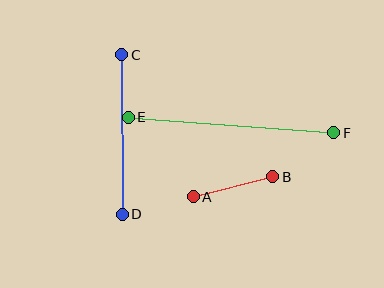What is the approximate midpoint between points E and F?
The midpoint is at approximately (231, 125) pixels.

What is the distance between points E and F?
The distance is approximately 206 pixels.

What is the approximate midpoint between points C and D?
The midpoint is at approximately (122, 134) pixels.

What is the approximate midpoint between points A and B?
The midpoint is at approximately (233, 187) pixels.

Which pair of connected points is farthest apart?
Points E and F are farthest apart.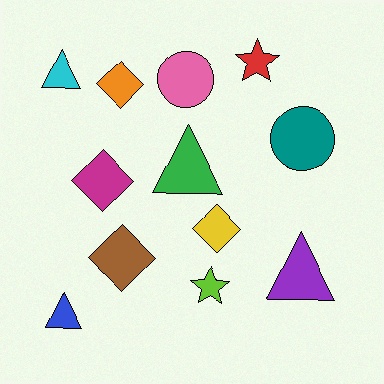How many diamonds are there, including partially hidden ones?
There are 4 diamonds.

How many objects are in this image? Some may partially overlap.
There are 12 objects.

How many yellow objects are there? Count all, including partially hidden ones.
There is 1 yellow object.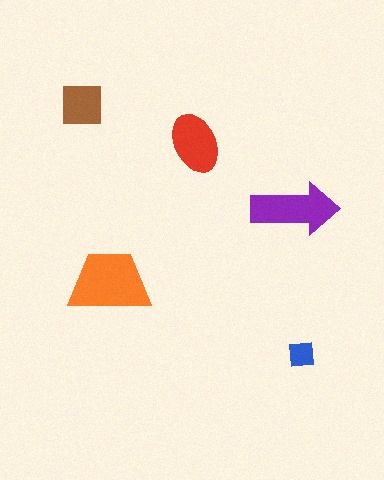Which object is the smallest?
The blue square.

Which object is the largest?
The orange trapezoid.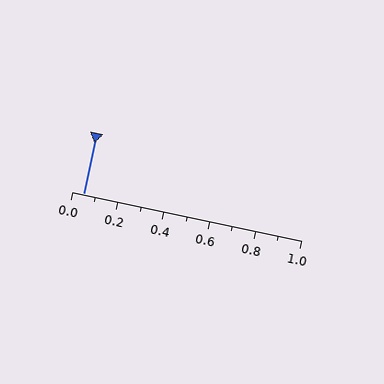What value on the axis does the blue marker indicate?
The marker indicates approximately 0.05.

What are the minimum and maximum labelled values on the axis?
The axis runs from 0.0 to 1.0.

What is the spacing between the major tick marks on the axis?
The major ticks are spaced 0.2 apart.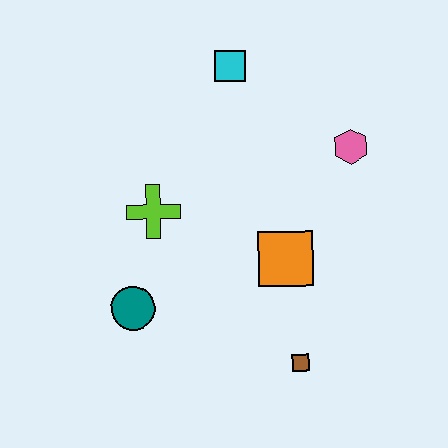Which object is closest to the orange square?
The brown square is closest to the orange square.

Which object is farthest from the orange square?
The cyan square is farthest from the orange square.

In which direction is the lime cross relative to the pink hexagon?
The lime cross is to the left of the pink hexagon.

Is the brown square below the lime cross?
Yes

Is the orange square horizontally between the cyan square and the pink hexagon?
Yes